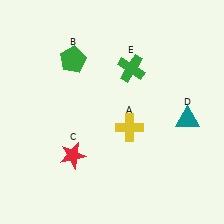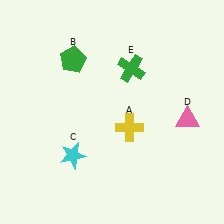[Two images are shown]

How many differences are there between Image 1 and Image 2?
There are 2 differences between the two images.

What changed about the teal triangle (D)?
In Image 1, D is teal. In Image 2, it changed to pink.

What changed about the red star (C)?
In Image 1, C is red. In Image 2, it changed to cyan.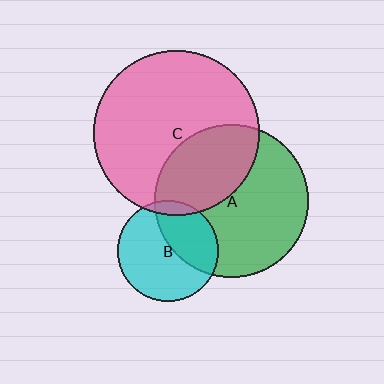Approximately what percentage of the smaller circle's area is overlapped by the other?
Approximately 5%.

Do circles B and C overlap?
Yes.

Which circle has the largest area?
Circle C (pink).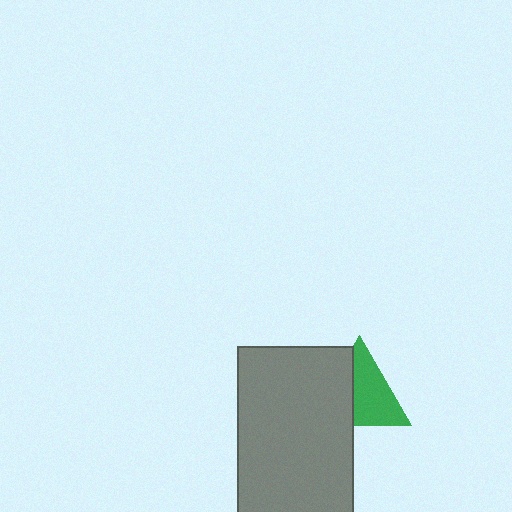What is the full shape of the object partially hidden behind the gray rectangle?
The partially hidden object is a green triangle.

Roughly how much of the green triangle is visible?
About half of it is visible (roughly 61%).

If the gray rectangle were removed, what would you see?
You would see the complete green triangle.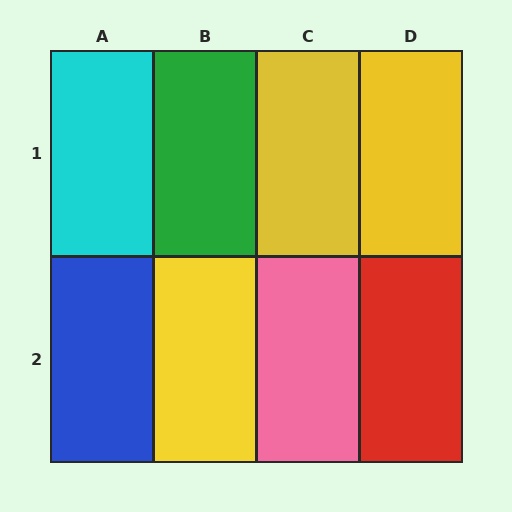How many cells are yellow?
3 cells are yellow.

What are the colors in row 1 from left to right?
Cyan, green, yellow, yellow.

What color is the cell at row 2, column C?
Pink.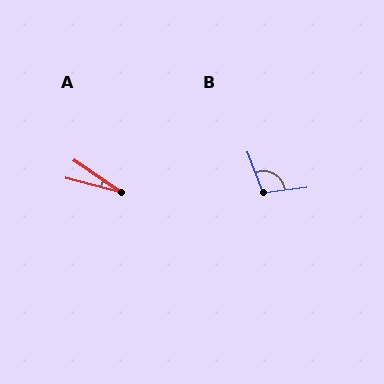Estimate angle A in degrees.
Approximately 19 degrees.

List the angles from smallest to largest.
A (19°), B (103°).